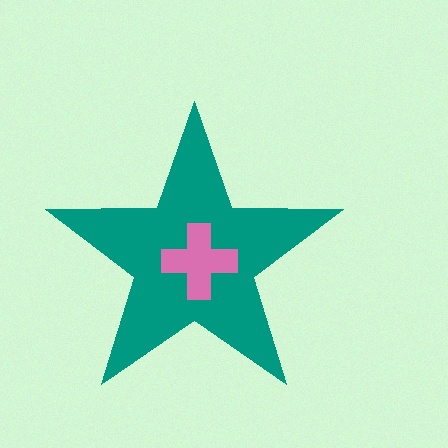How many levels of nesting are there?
2.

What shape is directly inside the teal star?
The pink cross.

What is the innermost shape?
The pink cross.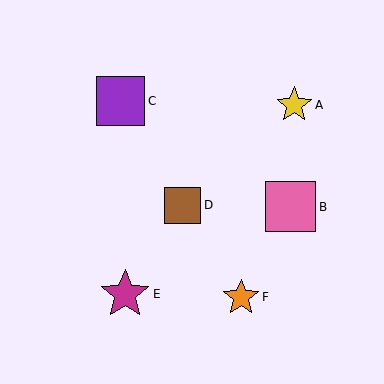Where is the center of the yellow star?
The center of the yellow star is at (294, 105).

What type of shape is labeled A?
Shape A is a yellow star.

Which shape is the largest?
The pink square (labeled B) is the largest.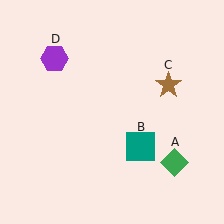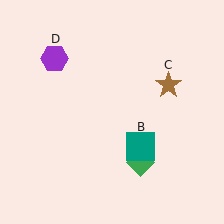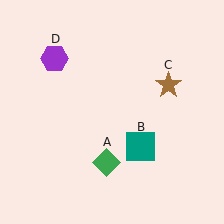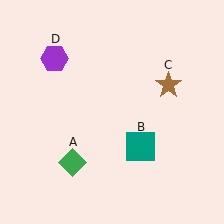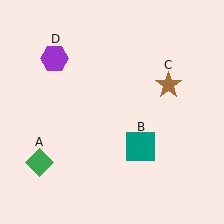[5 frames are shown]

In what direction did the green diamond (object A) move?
The green diamond (object A) moved left.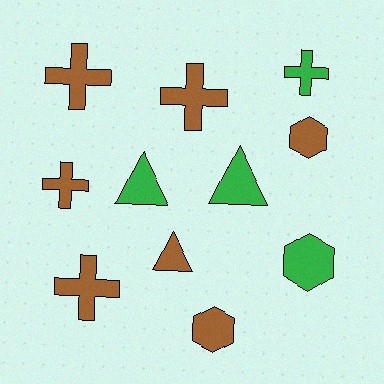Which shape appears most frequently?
Cross, with 5 objects.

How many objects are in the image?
There are 11 objects.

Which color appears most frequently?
Brown, with 7 objects.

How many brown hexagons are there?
There are 2 brown hexagons.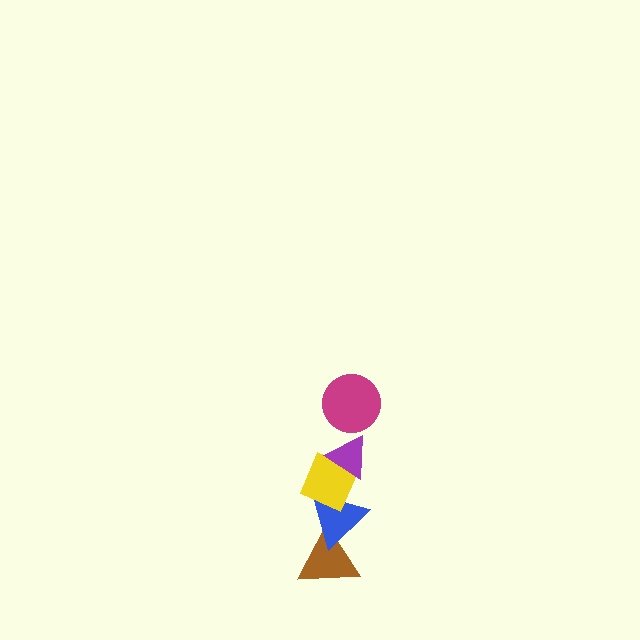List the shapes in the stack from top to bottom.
From top to bottom: the magenta circle, the purple triangle, the yellow diamond, the blue triangle, the brown triangle.